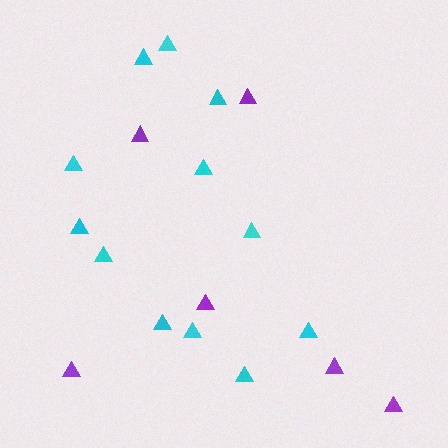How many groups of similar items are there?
There are 2 groups: one group of cyan triangles (12) and one group of purple triangles (6).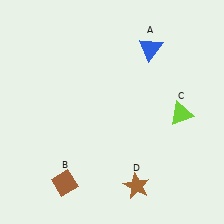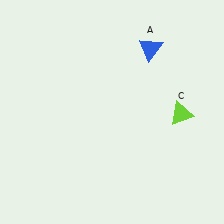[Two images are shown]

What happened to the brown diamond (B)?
The brown diamond (B) was removed in Image 2. It was in the bottom-left area of Image 1.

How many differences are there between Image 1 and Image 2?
There are 2 differences between the two images.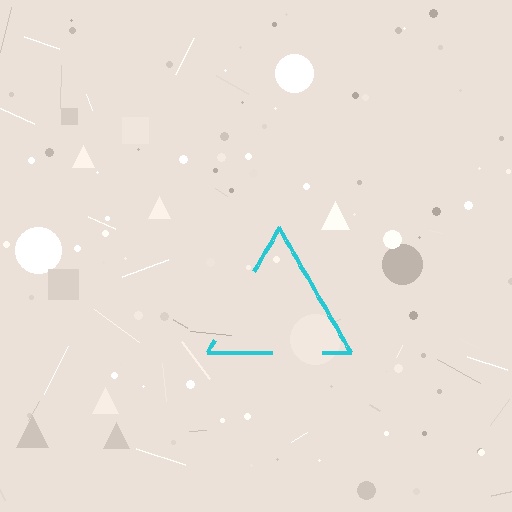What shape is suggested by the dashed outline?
The dashed outline suggests a triangle.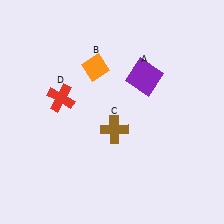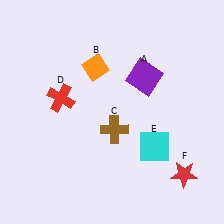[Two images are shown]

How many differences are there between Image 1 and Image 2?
There are 2 differences between the two images.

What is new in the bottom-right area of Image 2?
A red star (F) was added in the bottom-right area of Image 2.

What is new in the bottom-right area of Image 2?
A cyan square (E) was added in the bottom-right area of Image 2.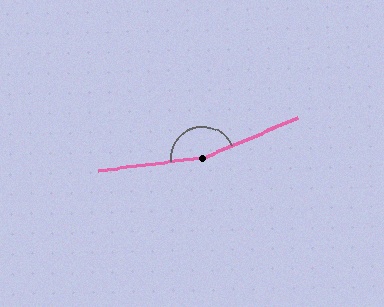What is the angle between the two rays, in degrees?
Approximately 165 degrees.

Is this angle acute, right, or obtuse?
It is obtuse.